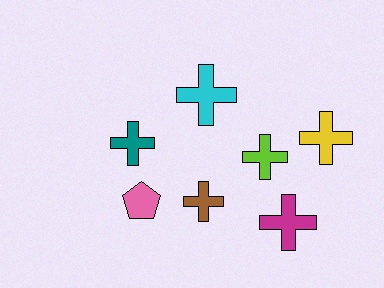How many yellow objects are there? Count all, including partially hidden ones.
There is 1 yellow object.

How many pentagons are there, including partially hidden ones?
There is 1 pentagon.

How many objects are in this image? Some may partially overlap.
There are 7 objects.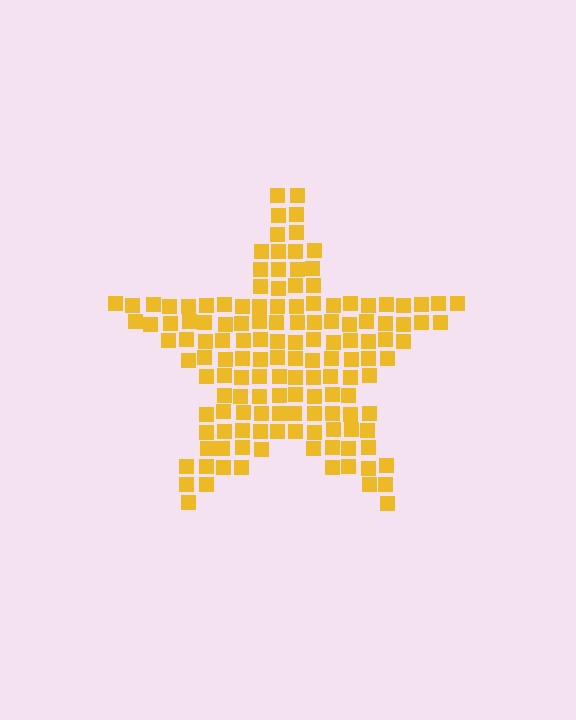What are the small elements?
The small elements are squares.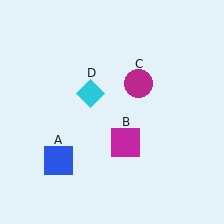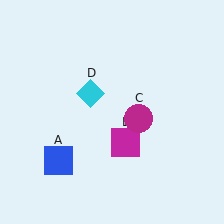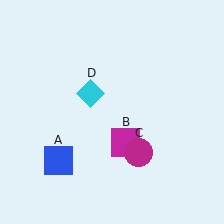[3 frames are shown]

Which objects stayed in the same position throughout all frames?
Blue square (object A) and magenta square (object B) and cyan diamond (object D) remained stationary.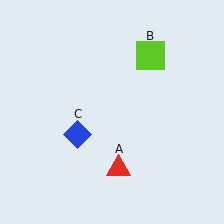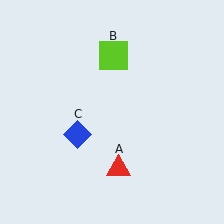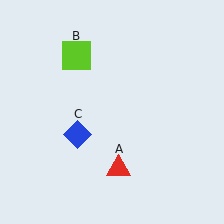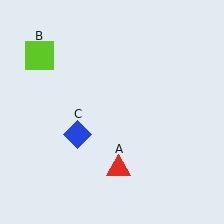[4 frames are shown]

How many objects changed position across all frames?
1 object changed position: lime square (object B).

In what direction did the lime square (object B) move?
The lime square (object B) moved left.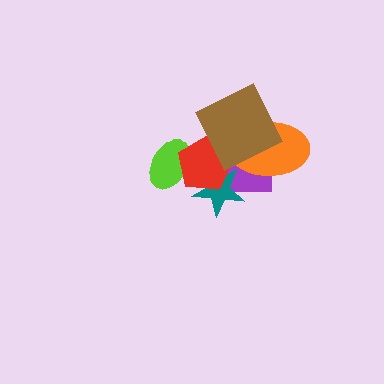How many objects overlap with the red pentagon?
4 objects overlap with the red pentagon.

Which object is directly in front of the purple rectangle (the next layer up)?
The teal star is directly in front of the purple rectangle.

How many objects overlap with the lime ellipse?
1 object overlaps with the lime ellipse.